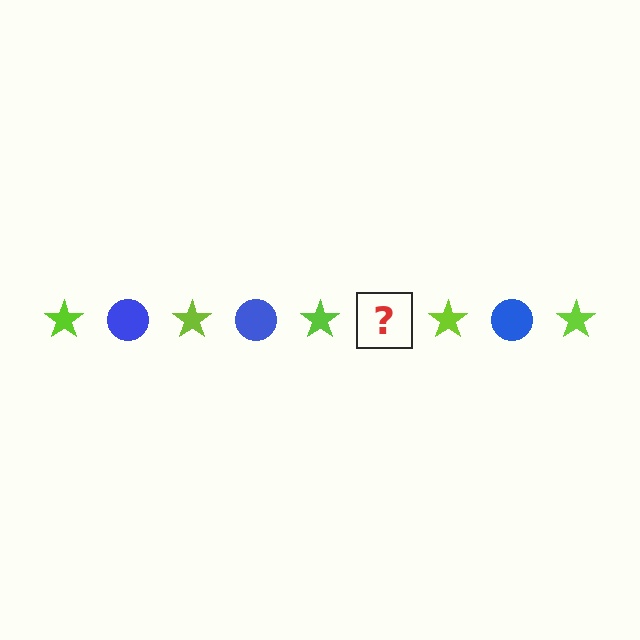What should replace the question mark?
The question mark should be replaced with a blue circle.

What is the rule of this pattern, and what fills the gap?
The rule is that the pattern alternates between lime star and blue circle. The gap should be filled with a blue circle.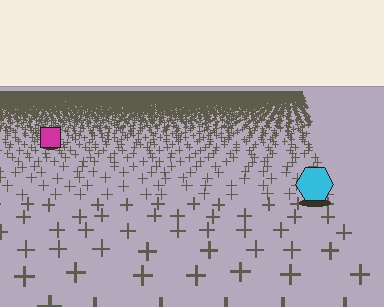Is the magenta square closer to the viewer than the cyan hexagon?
No. The cyan hexagon is closer — you can tell from the texture gradient: the ground texture is coarser near it.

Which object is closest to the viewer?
The cyan hexagon is closest. The texture marks near it are larger and more spread out.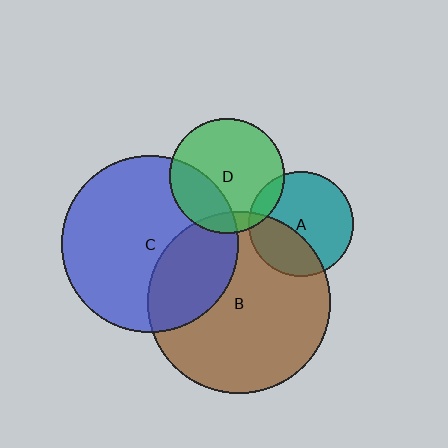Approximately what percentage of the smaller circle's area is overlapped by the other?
Approximately 10%.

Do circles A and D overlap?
Yes.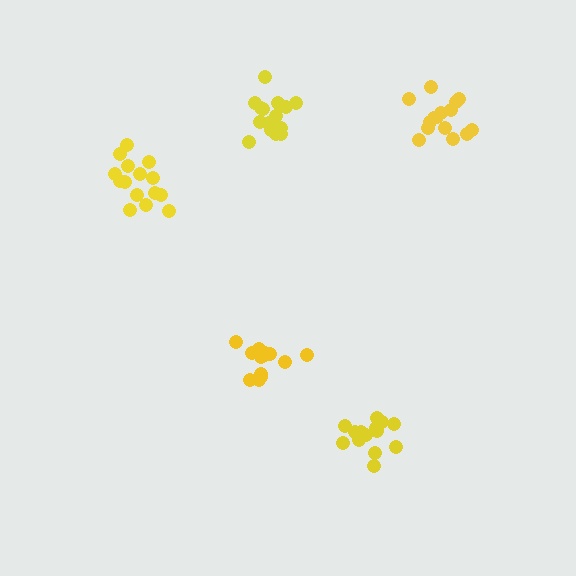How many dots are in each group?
Group 1: 15 dots, Group 2: 15 dots, Group 3: 14 dots, Group 4: 15 dots, Group 5: 15 dots (74 total).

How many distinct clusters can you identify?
There are 5 distinct clusters.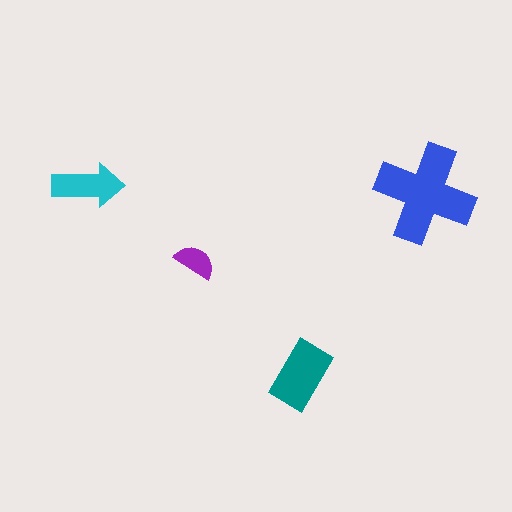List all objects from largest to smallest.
The blue cross, the teal rectangle, the cyan arrow, the purple semicircle.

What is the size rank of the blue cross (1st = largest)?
1st.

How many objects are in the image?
There are 4 objects in the image.